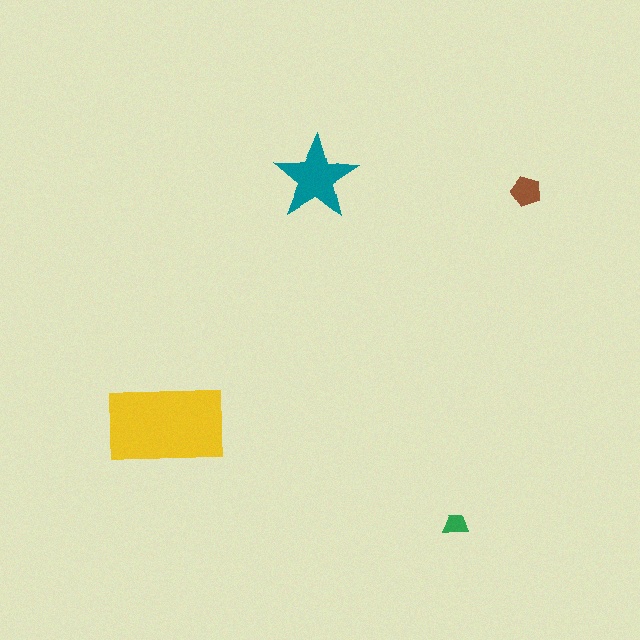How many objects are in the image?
There are 4 objects in the image.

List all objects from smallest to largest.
The green trapezoid, the brown pentagon, the teal star, the yellow rectangle.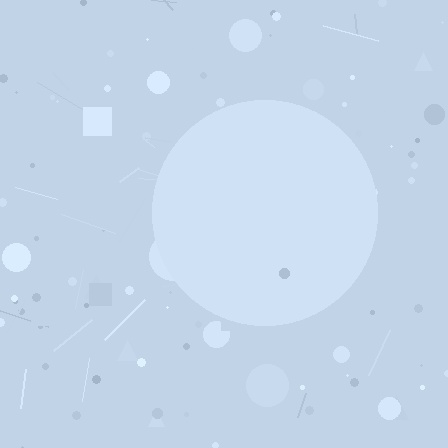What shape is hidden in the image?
A circle is hidden in the image.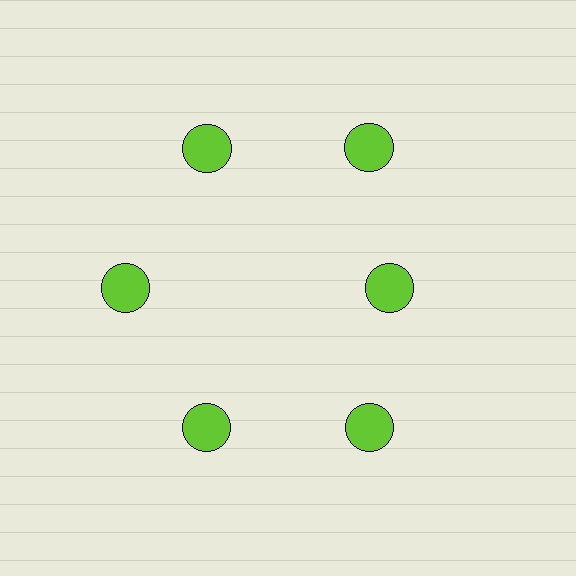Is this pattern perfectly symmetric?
No. The 6 lime circles are arranged in a ring, but one element near the 3 o'clock position is pulled inward toward the center, breaking the 6-fold rotational symmetry.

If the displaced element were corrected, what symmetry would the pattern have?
It would have 6-fold rotational symmetry — the pattern would map onto itself every 60 degrees.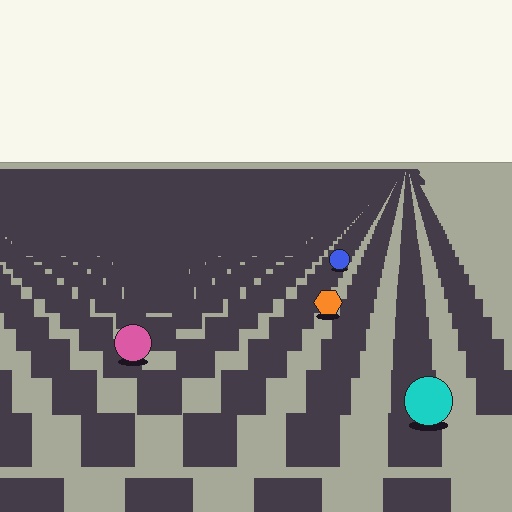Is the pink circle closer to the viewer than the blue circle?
Yes. The pink circle is closer — you can tell from the texture gradient: the ground texture is coarser near it.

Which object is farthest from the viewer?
The blue circle is farthest from the viewer. It appears smaller and the ground texture around it is denser.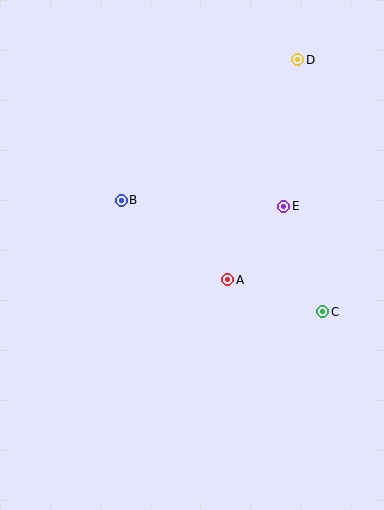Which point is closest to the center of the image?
Point A at (228, 280) is closest to the center.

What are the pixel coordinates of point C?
Point C is at (323, 312).